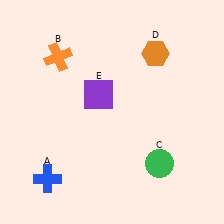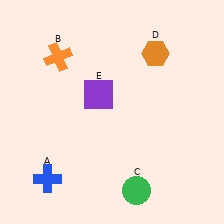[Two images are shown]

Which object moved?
The green circle (C) moved down.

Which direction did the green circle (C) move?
The green circle (C) moved down.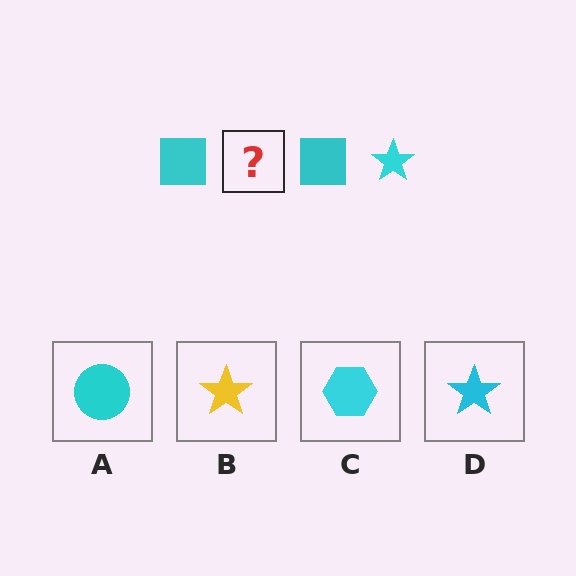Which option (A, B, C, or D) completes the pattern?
D.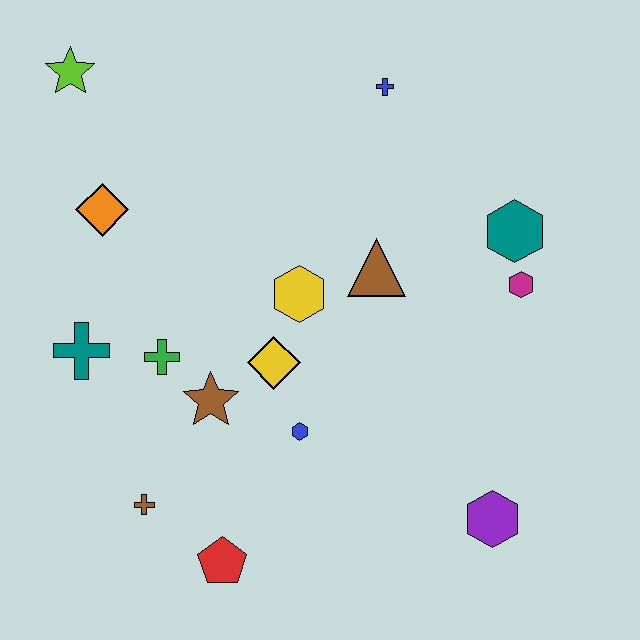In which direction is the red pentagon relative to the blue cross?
The red pentagon is below the blue cross.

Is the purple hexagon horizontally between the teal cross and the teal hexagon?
Yes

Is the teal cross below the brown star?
No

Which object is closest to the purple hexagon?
The blue hexagon is closest to the purple hexagon.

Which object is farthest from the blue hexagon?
The lime star is farthest from the blue hexagon.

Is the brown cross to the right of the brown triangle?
No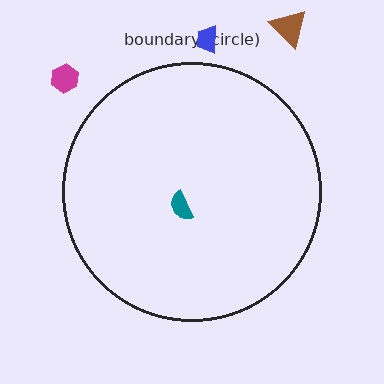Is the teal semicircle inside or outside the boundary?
Inside.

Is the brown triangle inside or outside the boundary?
Outside.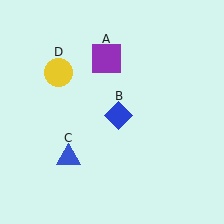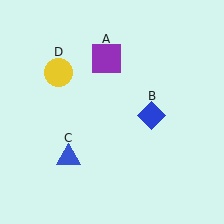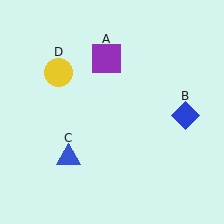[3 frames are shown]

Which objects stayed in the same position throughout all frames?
Purple square (object A) and blue triangle (object C) and yellow circle (object D) remained stationary.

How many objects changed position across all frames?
1 object changed position: blue diamond (object B).